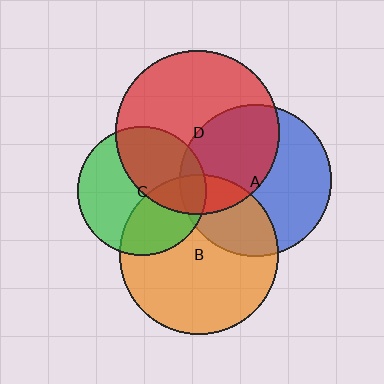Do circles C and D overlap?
Yes.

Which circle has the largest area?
Circle D (red).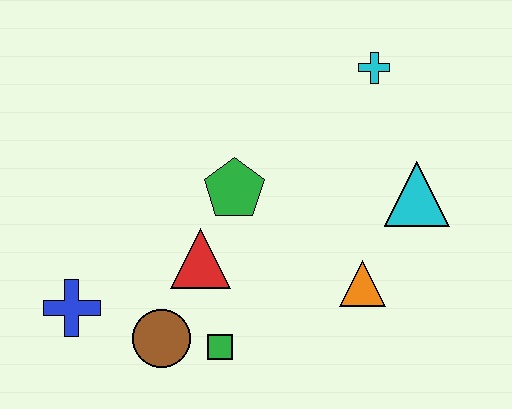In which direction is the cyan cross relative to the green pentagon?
The cyan cross is to the right of the green pentagon.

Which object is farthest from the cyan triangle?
The blue cross is farthest from the cyan triangle.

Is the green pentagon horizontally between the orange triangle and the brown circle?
Yes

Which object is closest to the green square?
The brown circle is closest to the green square.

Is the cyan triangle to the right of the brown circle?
Yes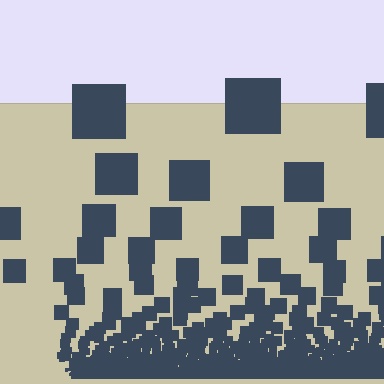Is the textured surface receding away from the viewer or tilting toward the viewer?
The surface appears to tilt toward the viewer. Texture elements get larger and sparser toward the top.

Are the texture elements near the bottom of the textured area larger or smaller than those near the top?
Smaller. The gradient is inverted — elements near the bottom are smaller and denser.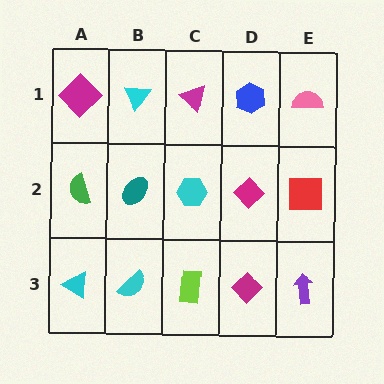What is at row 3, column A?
A cyan triangle.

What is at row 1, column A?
A magenta diamond.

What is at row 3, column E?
A purple arrow.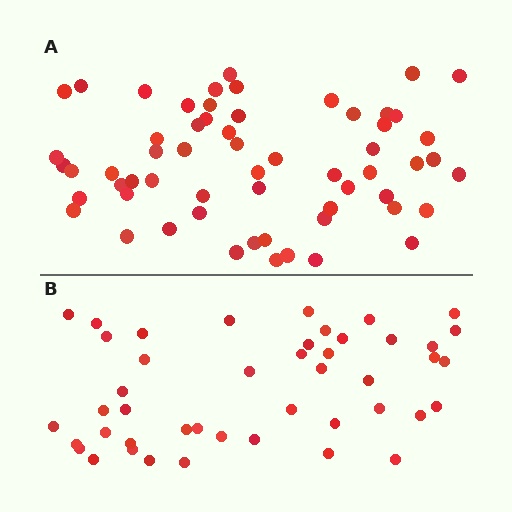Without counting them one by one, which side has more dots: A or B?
Region A (the top region) has more dots.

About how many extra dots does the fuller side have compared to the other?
Region A has approximately 15 more dots than region B.